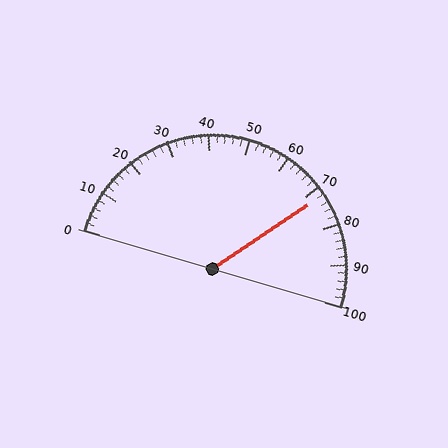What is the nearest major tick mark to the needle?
The nearest major tick mark is 70.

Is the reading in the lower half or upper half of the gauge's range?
The reading is in the upper half of the range (0 to 100).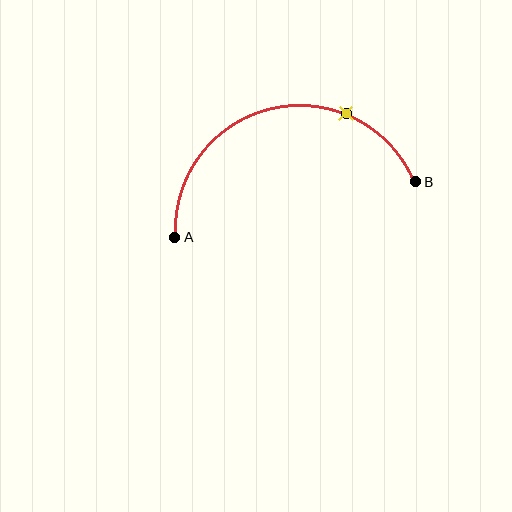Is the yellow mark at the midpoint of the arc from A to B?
No. The yellow mark lies on the arc but is closer to endpoint B. The arc midpoint would be at the point on the curve equidistant along the arc from both A and B.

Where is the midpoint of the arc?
The arc midpoint is the point on the curve farthest from the straight line joining A and B. It sits above that line.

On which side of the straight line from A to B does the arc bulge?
The arc bulges above the straight line connecting A and B.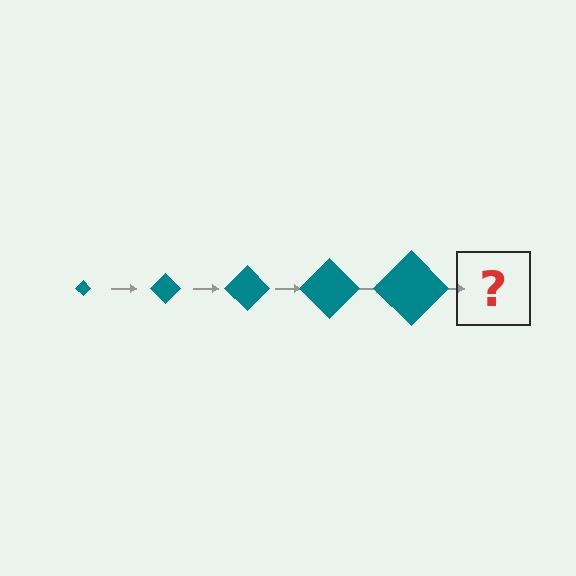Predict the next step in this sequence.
The next step is a teal diamond, larger than the previous one.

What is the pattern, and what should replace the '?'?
The pattern is that the diamond gets progressively larger each step. The '?' should be a teal diamond, larger than the previous one.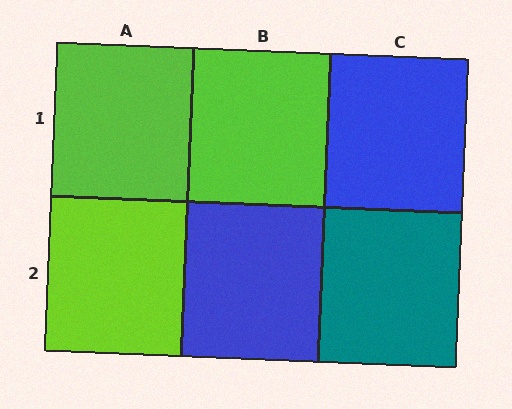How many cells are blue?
2 cells are blue.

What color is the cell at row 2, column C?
Teal.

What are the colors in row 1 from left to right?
Lime, lime, blue.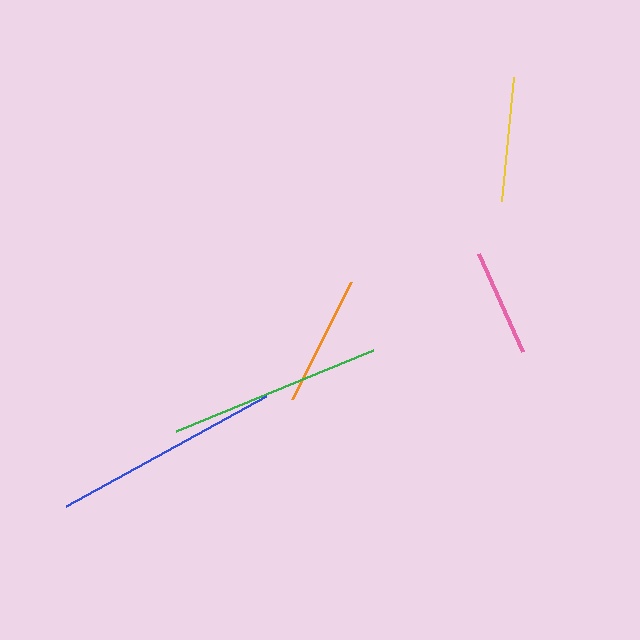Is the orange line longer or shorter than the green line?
The green line is longer than the orange line.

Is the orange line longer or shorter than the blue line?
The blue line is longer than the orange line.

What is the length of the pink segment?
The pink segment is approximately 107 pixels long.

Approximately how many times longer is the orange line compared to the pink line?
The orange line is approximately 1.2 times the length of the pink line.